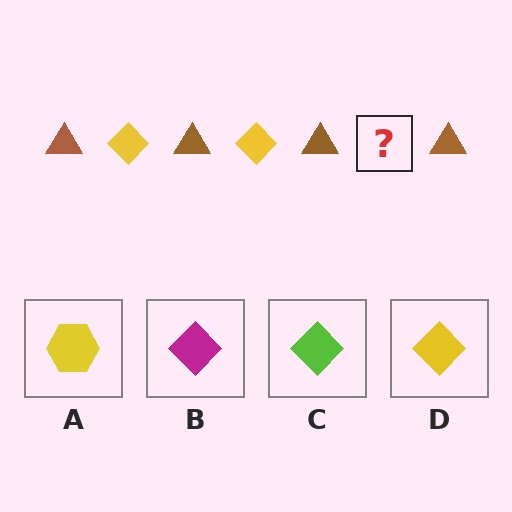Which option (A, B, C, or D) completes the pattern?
D.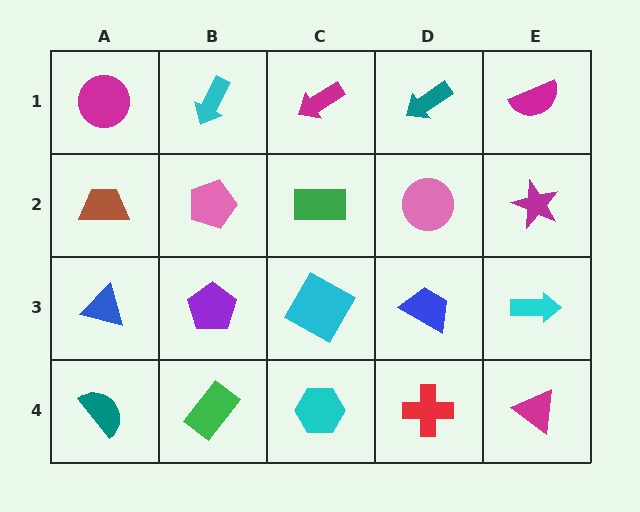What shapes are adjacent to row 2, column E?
A magenta semicircle (row 1, column E), a cyan arrow (row 3, column E), a pink circle (row 2, column D).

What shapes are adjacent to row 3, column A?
A brown trapezoid (row 2, column A), a teal semicircle (row 4, column A), a purple pentagon (row 3, column B).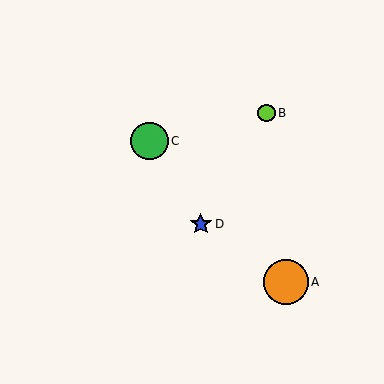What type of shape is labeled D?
Shape D is a blue star.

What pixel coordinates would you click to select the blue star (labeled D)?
Click at (201, 224) to select the blue star D.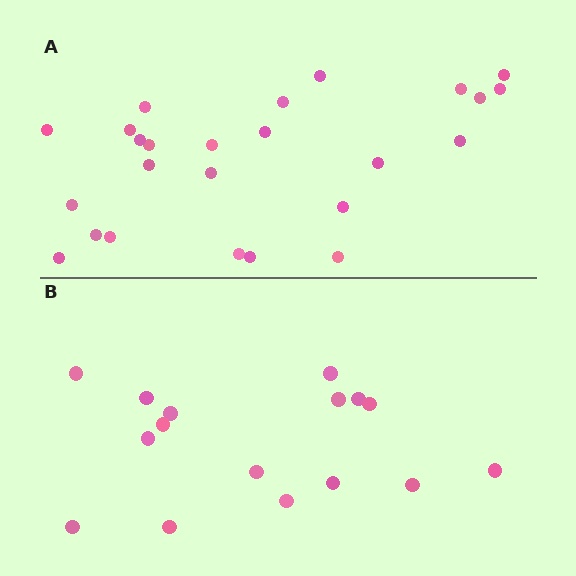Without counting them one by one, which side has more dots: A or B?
Region A (the top region) has more dots.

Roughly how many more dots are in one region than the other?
Region A has roughly 8 or so more dots than region B.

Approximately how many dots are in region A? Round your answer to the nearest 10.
About 20 dots. (The exact count is 25, which rounds to 20.)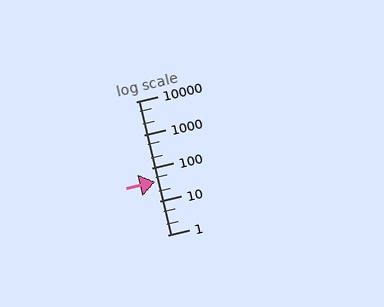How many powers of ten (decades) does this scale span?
The scale spans 4 decades, from 1 to 10000.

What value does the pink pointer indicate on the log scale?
The pointer indicates approximately 38.